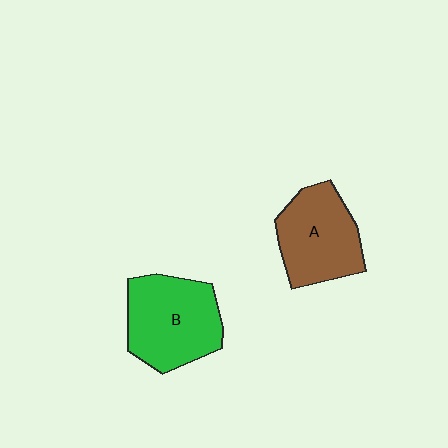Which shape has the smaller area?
Shape A (brown).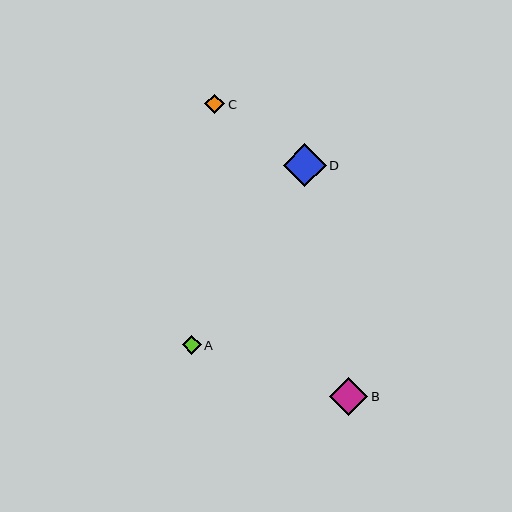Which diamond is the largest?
Diamond D is the largest with a size of approximately 43 pixels.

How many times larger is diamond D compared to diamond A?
Diamond D is approximately 2.3 times the size of diamond A.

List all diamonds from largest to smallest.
From largest to smallest: D, B, C, A.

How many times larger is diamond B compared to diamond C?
Diamond B is approximately 2.0 times the size of diamond C.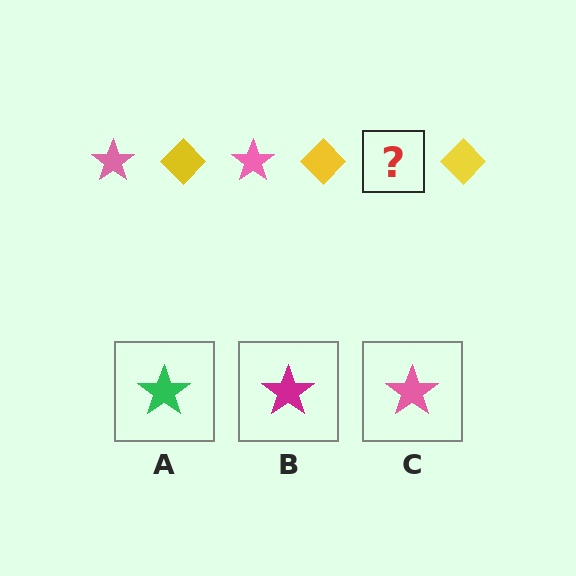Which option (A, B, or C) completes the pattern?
C.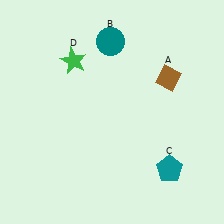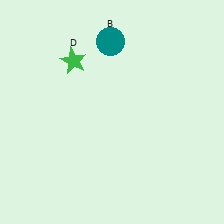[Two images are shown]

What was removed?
The teal pentagon (C), the brown diamond (A) were removed in Image 2.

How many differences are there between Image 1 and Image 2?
There are 2 differences between the two images.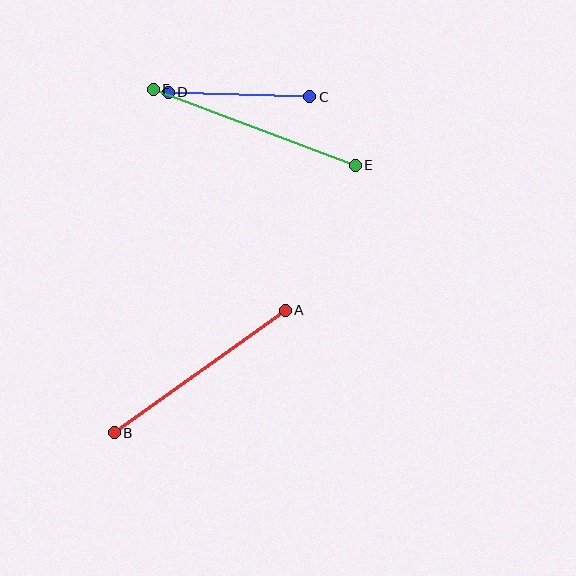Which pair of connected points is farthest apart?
Points E and F are farthest apart.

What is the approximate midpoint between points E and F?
The midpoint is at approximately (254, 127) pixels.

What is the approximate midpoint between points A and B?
The midpoint is at approximately (200, 372) pixels.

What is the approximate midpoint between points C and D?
The midpoint is at approximately (239, 95) pixels.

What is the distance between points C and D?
The distance is approximately 142 pixels.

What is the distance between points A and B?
The distance is approximately 210 pixels.